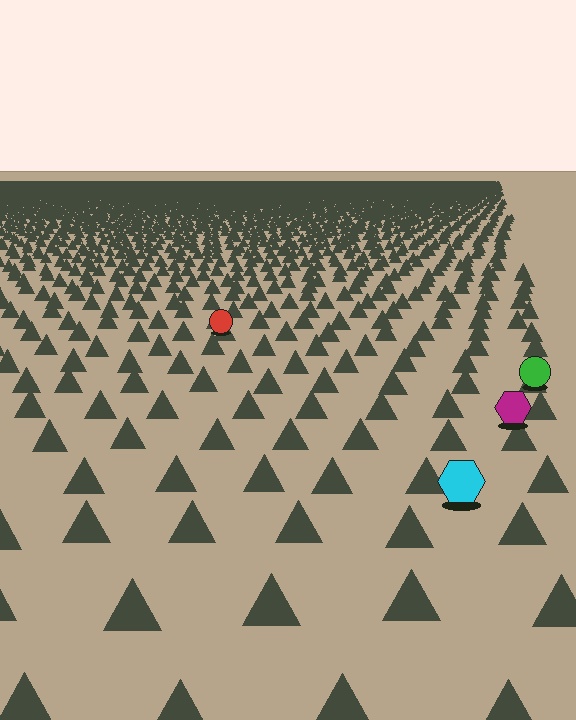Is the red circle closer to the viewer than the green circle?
No. The green circle is closer — you can tell from the texture gradient: the ground texture is coarser near it.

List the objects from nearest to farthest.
From nearest to farthest: the cyan hexagon, the magenta hexagon, the green circle, the red circle.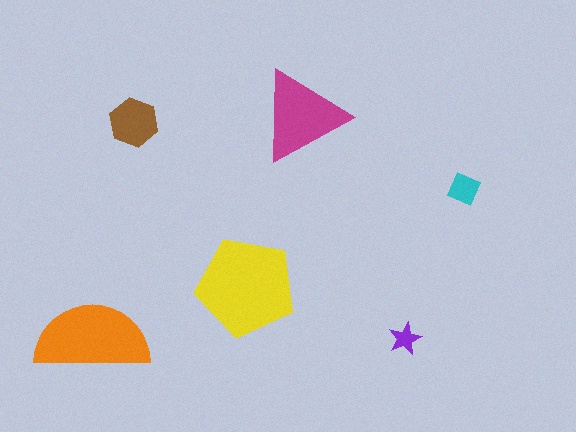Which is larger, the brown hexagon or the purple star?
The brown hexagon.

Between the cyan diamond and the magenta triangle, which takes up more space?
The magenta triangle.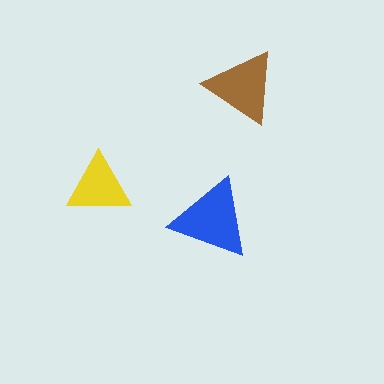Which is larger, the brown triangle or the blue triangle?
The blue one.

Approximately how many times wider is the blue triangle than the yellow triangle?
About 1.5 times wider.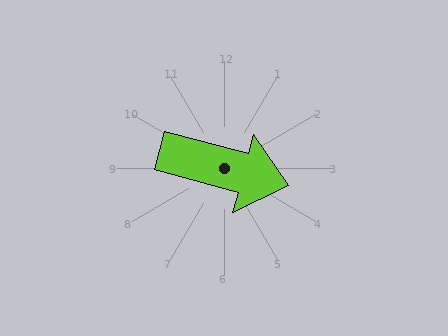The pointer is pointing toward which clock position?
Roughly 4 o'clock.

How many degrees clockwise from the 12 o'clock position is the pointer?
Approximately 105 degrees.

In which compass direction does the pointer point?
East.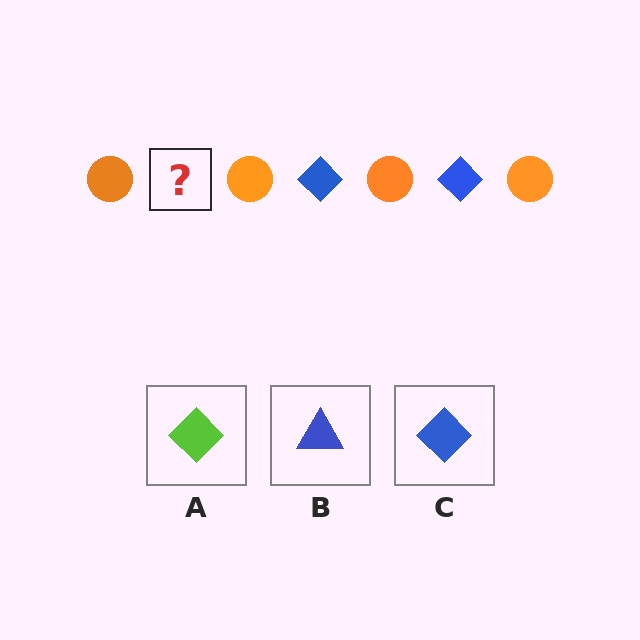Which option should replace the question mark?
Option C.